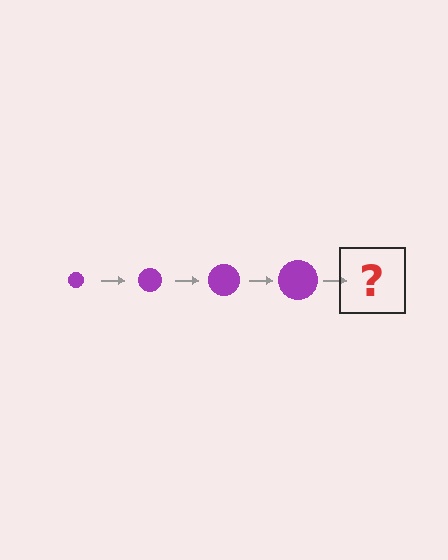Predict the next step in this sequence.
The next step is a purple circle, larger than the previous one.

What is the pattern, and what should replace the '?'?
The pattern is that the circle gets progressively larger each step. The '?' should be a purple circle, larger than the previous one.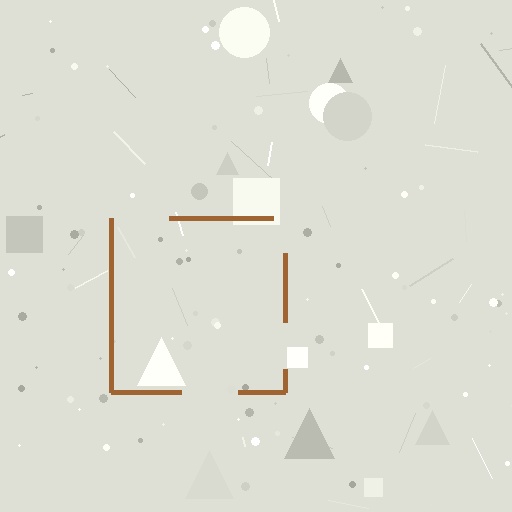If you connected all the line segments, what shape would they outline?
They would outline a square.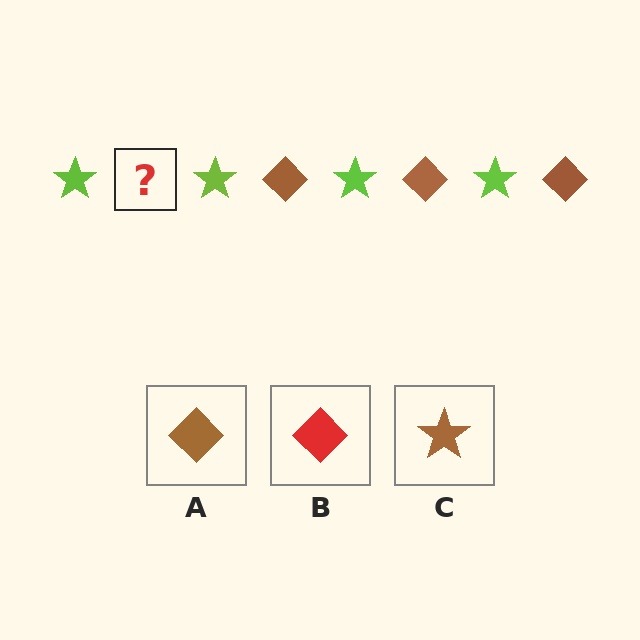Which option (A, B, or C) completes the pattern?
A.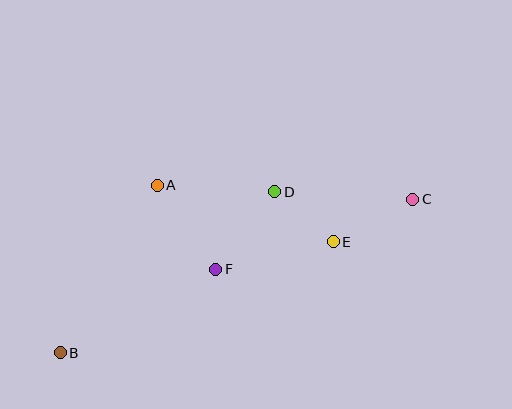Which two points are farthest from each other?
Points B and C are farthest from each other.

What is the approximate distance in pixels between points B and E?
The distance between B and E is approximately 295 pixels.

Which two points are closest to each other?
Points D and E are closest to each other.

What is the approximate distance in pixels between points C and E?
The distance between C and E is approximately 90 pixels.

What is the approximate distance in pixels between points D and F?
The distance between D and F is approximately 98 pixels.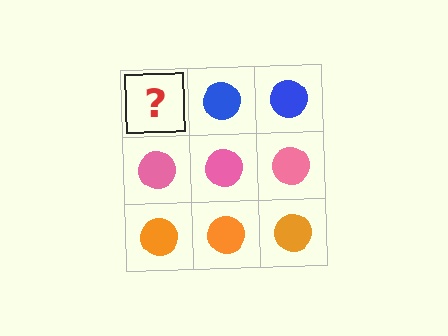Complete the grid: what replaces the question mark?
The question mark should be replaced with a blue circle.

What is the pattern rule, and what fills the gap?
The rule is that each row has a consistent color. The gap should be filled with a blue circle.